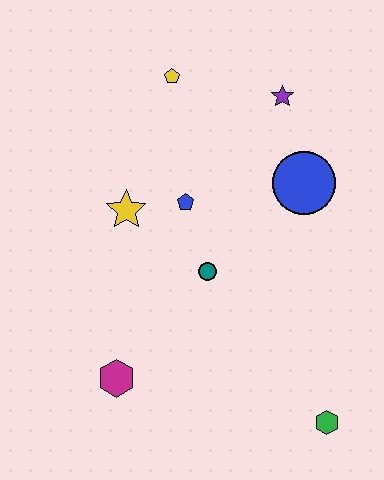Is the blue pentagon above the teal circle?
Yes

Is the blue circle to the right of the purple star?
Yes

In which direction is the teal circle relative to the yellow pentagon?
The teal circle is below the yellow pentagon.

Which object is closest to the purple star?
The blue circle is closest to the purple star.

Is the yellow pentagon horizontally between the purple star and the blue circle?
No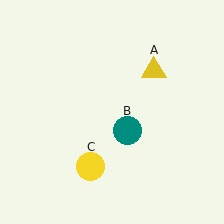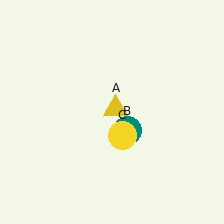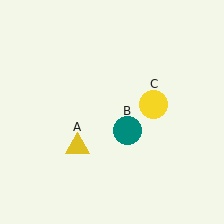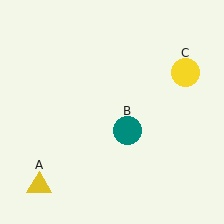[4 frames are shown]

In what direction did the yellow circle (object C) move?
The yellow circle (object C) moved up and to the right.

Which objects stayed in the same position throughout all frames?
Teal circle (object B) remained stationary.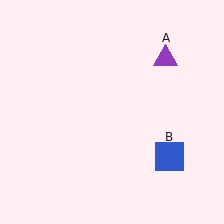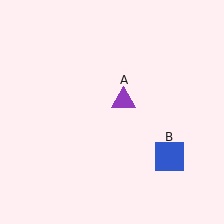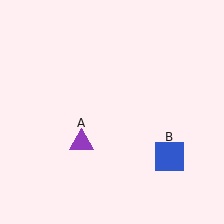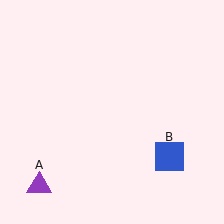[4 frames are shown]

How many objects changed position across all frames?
1 object changed position: purple triangle (object A).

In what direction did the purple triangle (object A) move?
The purple triangle (object A) moved down and to the left.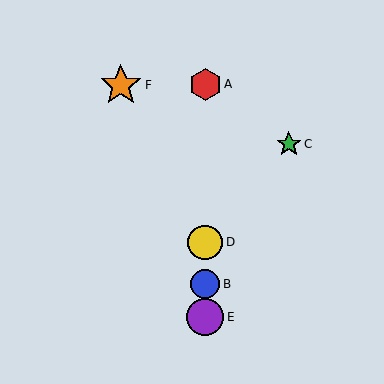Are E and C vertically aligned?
No, E is at x≈205 and C is at x≈289.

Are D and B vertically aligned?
Yes, both are at x≈205.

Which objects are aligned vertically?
Objects A, B, D, E are aligned vertically.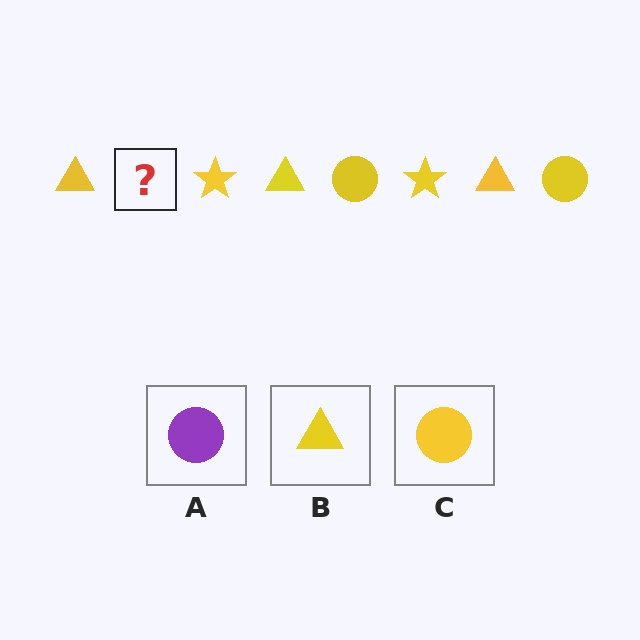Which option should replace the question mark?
Option C.